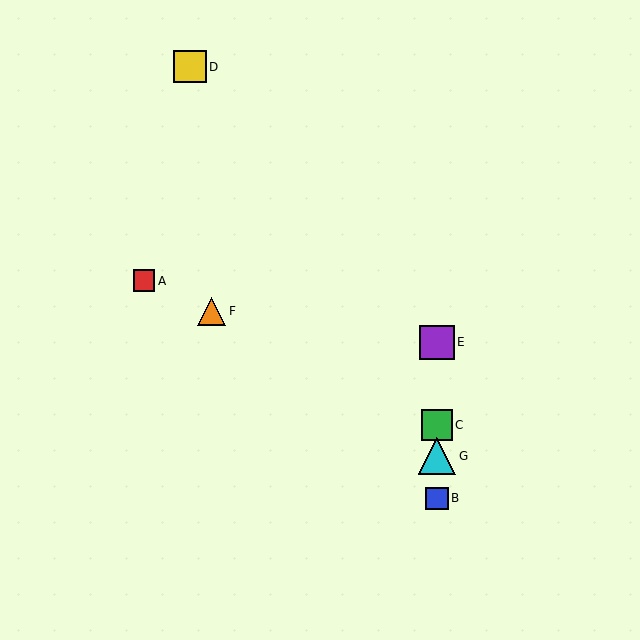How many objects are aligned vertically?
4 objects (B, C, E, G) are aligned vertically.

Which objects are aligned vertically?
Objects B, C, E, G are aligned vertically.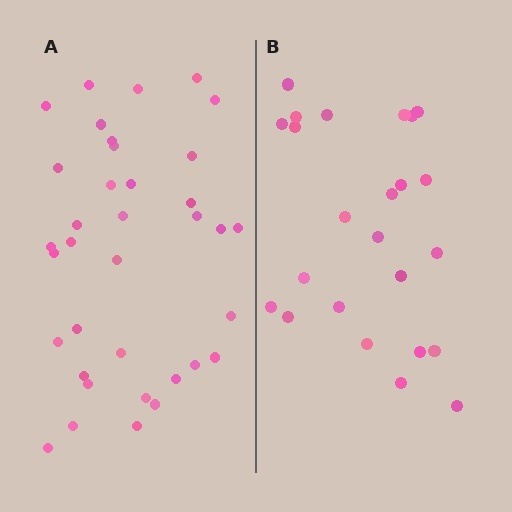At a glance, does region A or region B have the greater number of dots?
Region A (the left region) has more dots.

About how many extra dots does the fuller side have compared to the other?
Region A has roughly 12 or so more dots than region B.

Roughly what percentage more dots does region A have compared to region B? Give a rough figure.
About 50% more.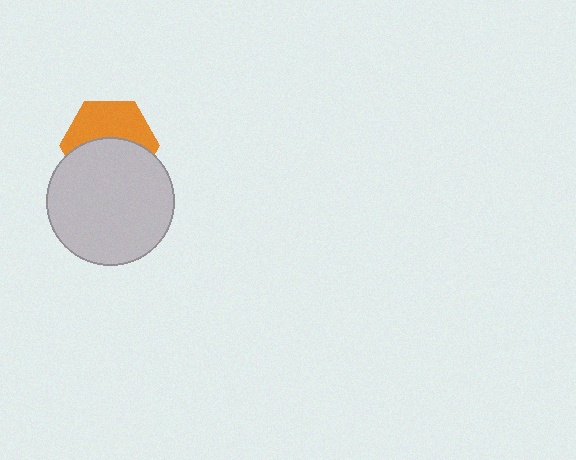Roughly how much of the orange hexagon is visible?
About half of it is visible (roughly 48%).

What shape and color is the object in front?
The object in front is a light gray circle.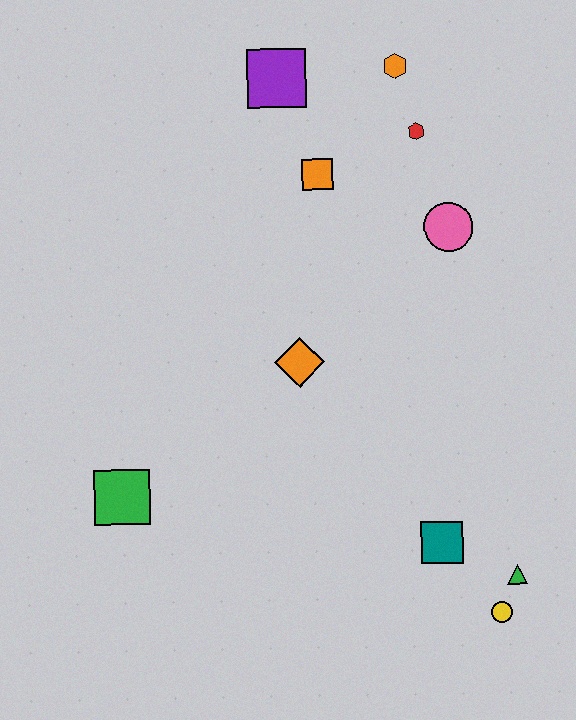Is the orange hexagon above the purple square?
Yes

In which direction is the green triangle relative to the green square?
The green triangle is to the right of the green square.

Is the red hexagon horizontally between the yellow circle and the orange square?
Yes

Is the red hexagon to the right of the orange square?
Yes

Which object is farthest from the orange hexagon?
The yellow circle is farthest from the orange hexagon.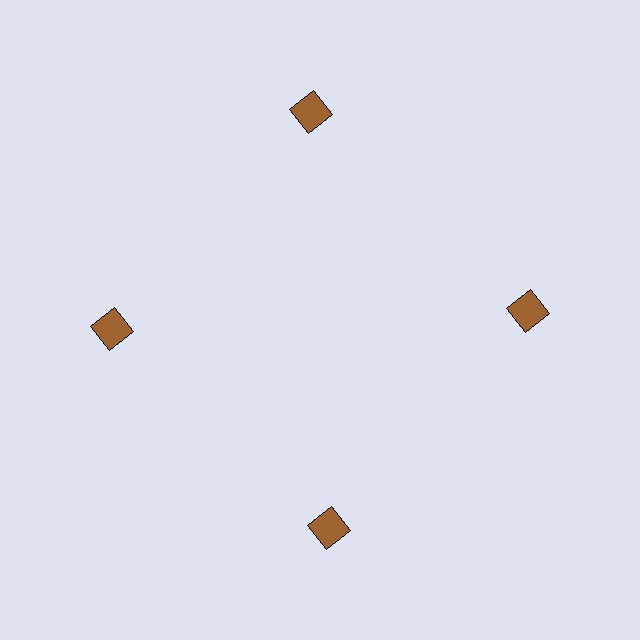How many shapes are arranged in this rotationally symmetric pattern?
There are 4 shapes, arranged in 4 groups of 1.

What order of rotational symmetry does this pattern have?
This pattern has 4-fold rotational symmetry.